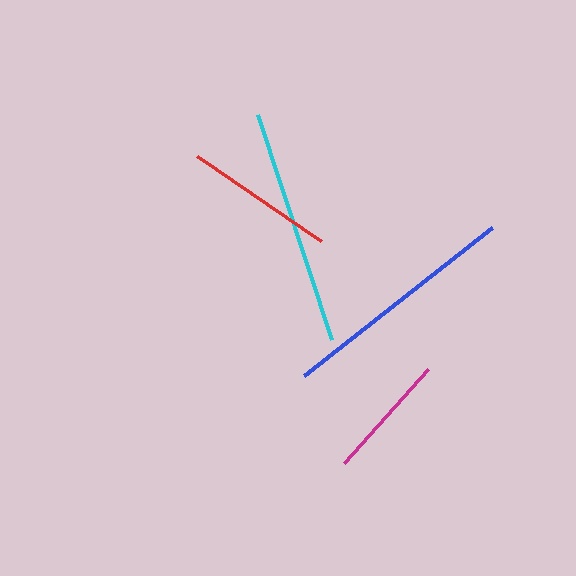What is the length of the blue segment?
The blue segment is approximately 239 pixels long.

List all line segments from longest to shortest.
From longest to shortest: blue, cyan, red, magenta.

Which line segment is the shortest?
The magenta line is the shortest at approximately 126 pixels.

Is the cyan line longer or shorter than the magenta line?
The cyan line is longer than the magenta line.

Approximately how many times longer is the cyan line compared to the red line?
The cyan line is approximately 1.6 times the length of the red line.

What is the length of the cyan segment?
The cyan segment is approximately 237 pixels long.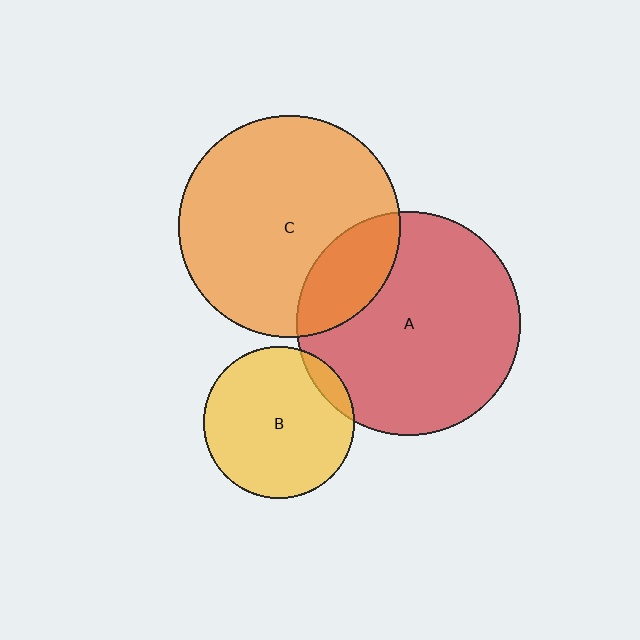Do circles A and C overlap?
Yes.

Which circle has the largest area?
Circle A (red).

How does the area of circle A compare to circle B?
Approximately 2.2 times.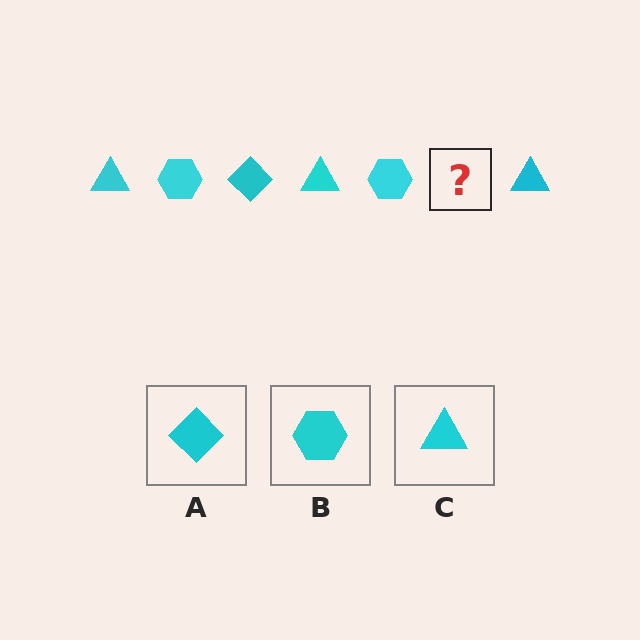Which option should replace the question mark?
Option A.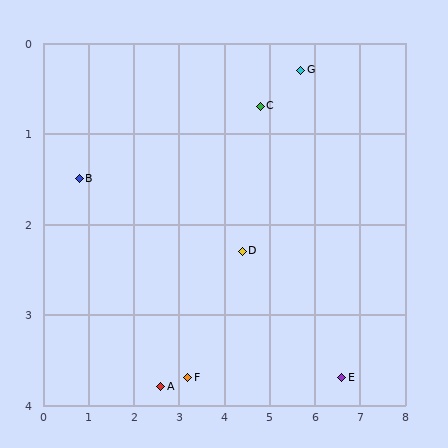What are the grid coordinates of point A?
Point A is at approximately (2.6, 3.8).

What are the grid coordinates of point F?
Point F is at approximately (3.2, 3.7).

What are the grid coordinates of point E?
Point E is at approximately (6.6, 3.7).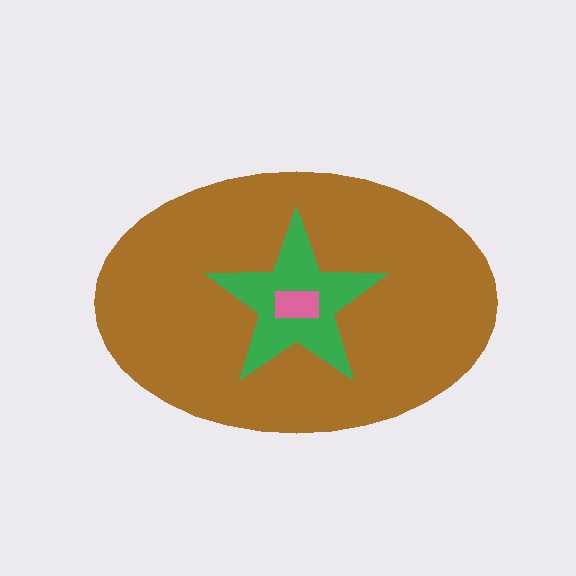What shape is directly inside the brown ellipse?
The green star.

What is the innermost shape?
The pink rectangle.